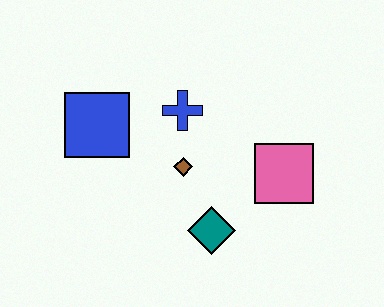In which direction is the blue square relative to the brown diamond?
The blue square is to the left of the brown diamond.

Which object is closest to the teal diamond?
The brown diamond is closest to the teal diamond.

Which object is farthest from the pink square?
The blue square is farthest from the pink square.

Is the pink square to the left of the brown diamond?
No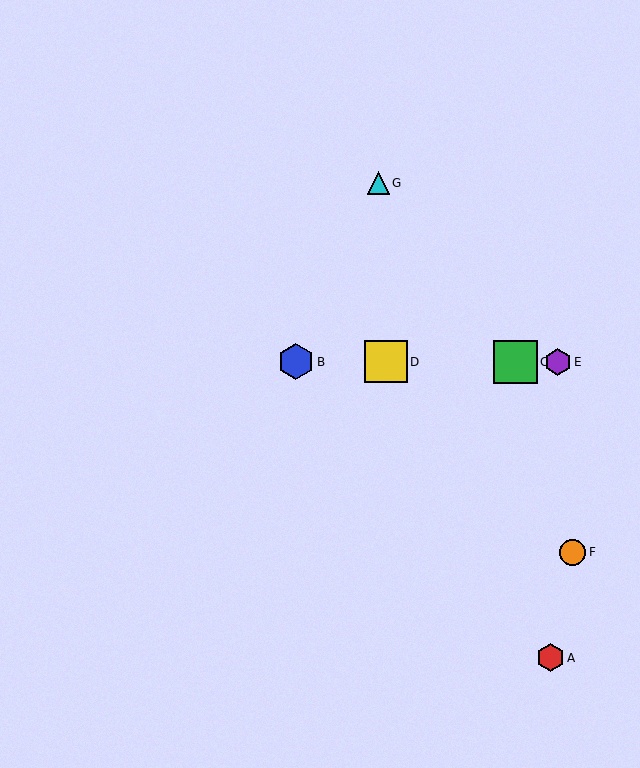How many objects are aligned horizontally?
4 objects (B, C, D, E) are aligned horizontally.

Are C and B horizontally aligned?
Yes, both are at y≈362.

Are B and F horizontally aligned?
No, B is at y≈362 and F is at y≈552.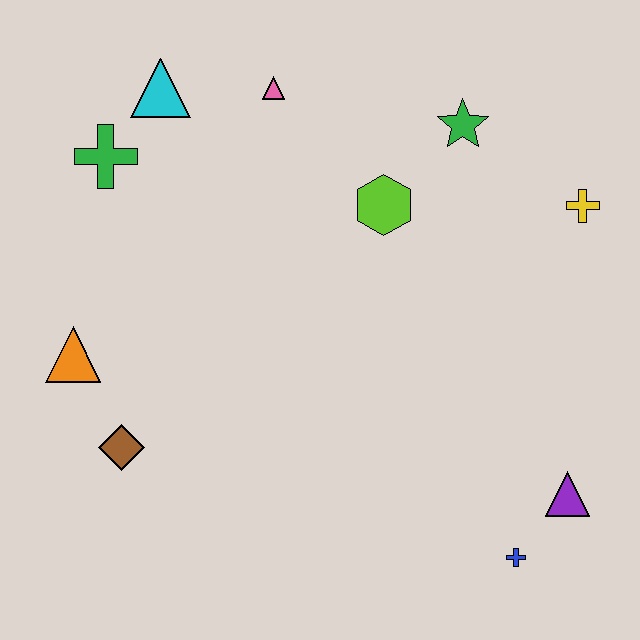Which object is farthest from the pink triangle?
The blue cross is farthest from the pink triangle.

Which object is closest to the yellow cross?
The green star is closest to the yellow cross.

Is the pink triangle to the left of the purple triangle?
Yes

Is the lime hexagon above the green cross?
No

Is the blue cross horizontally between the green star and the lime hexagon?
No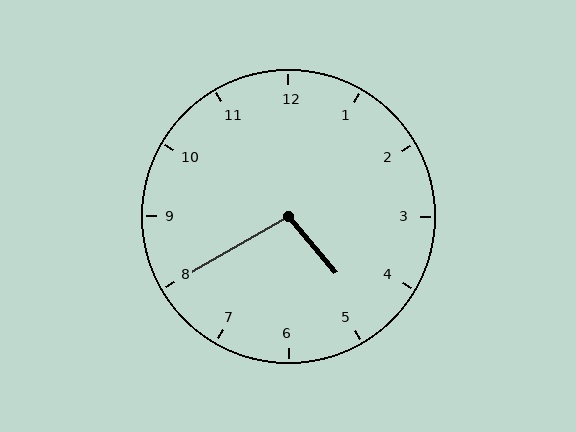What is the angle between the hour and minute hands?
Approximately 100 degrees.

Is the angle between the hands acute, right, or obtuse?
It is obtuse.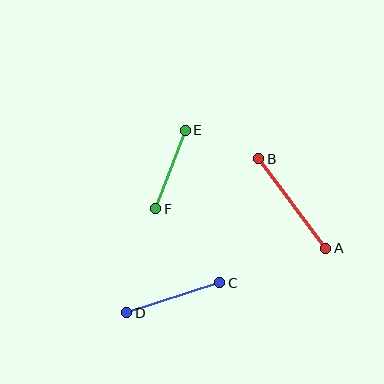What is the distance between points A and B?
The distance is approximately 112 pixels.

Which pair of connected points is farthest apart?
Points A and B are farthest apart.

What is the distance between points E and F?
The distance is approximately 84 pixels.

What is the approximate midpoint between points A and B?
The midpoint is at approximately (292, 203) pixels.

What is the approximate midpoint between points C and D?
The midpoint is at approximately (173, 298) pixels.